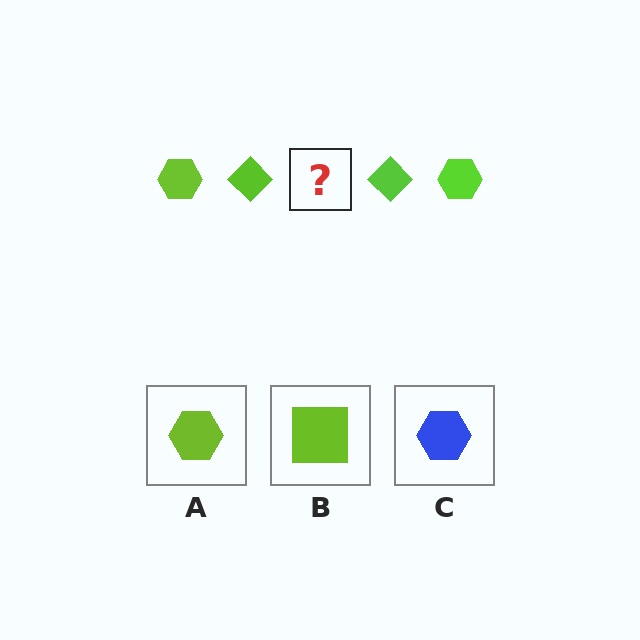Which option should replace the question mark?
Option A.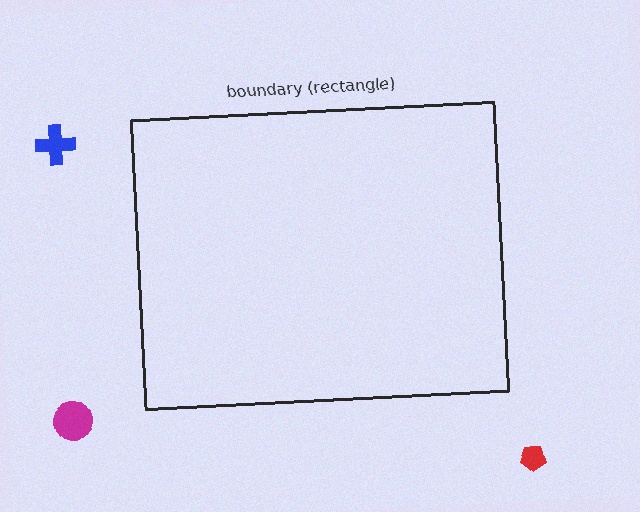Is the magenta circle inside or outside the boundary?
Outside.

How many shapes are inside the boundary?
0 inside, 3 outside.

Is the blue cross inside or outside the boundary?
Outside.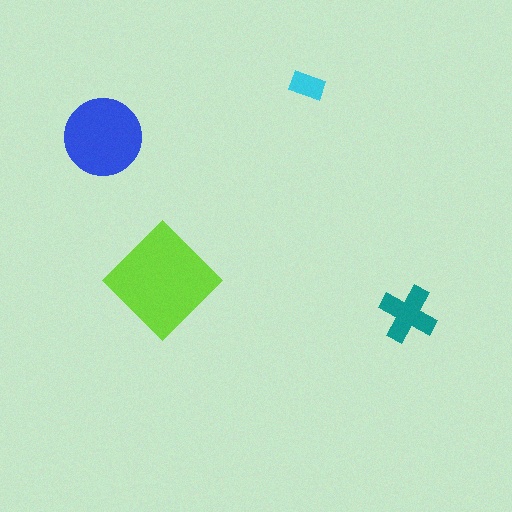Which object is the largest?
The lime diamond.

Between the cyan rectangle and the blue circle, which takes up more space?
The blue circle.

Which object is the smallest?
The cyan rectangle.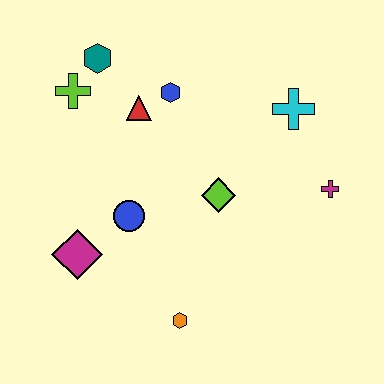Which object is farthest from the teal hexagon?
The orange hexagon is farthest from the teal hexagon.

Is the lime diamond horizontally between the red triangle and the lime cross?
No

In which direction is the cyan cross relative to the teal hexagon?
The cyan cross is to the right of the teal hexagon.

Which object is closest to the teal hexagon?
The lime cross is closest to the teal hexagon.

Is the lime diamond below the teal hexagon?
Yes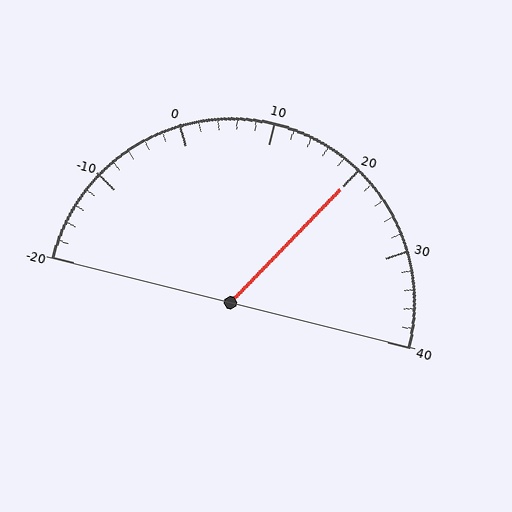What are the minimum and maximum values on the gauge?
The gauge ranges from -20 to 40.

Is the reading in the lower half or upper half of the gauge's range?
The reading is in the upper half of the range (-20 to 40).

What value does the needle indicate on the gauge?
The needle indicates approximately 20.